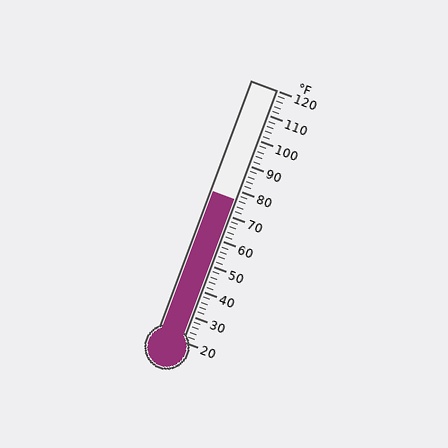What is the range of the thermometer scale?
The thermometer scale ranges from 20°F to 120°F.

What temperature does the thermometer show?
The thermometer shows approximately 76°F.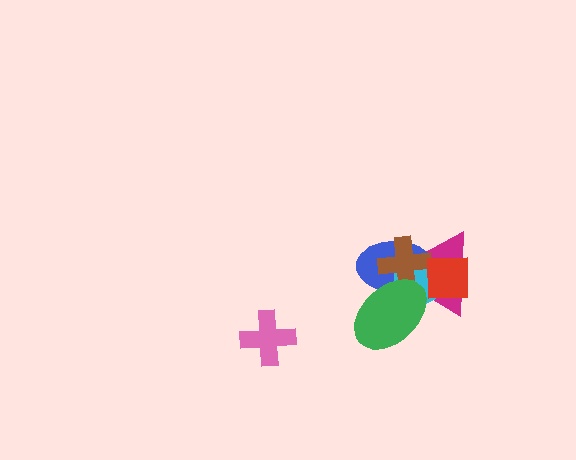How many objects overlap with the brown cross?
5 objects overlap with the brown cross.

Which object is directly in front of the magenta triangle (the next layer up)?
The blue ellipse is directly in front of the magenta triangle.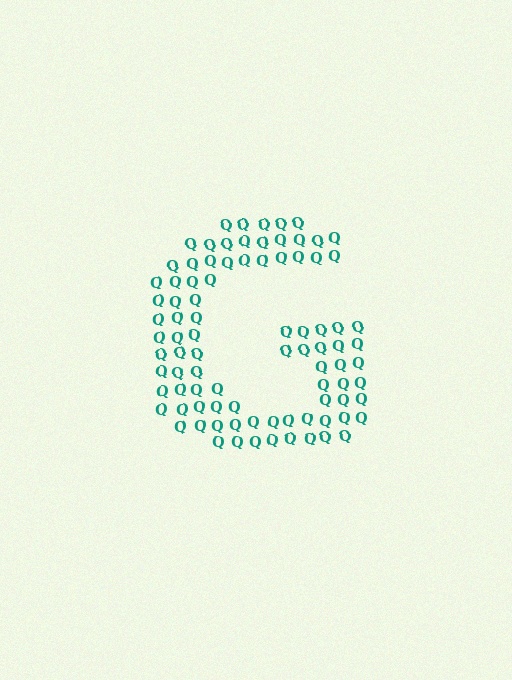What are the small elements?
The small elements are letter Q's.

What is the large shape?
The large shape is the letter G.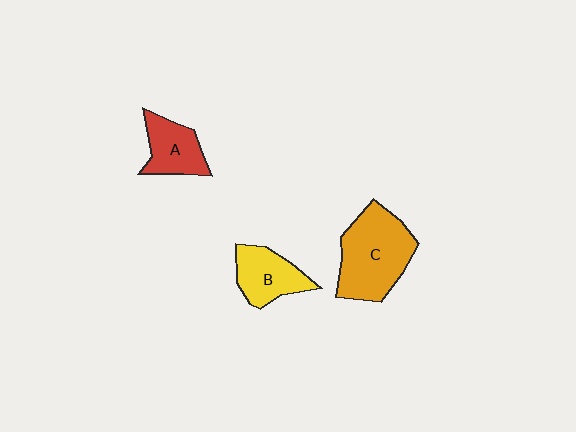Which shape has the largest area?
Shape C (orange).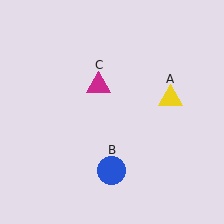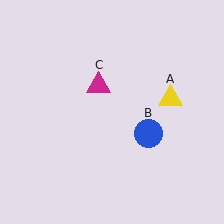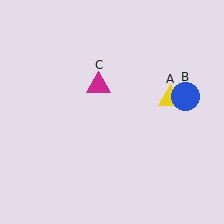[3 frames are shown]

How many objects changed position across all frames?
1 object changed position: blue circle (object B).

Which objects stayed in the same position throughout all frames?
Yellow triangle (object A) and magenta triangle (object C) remained stationary.